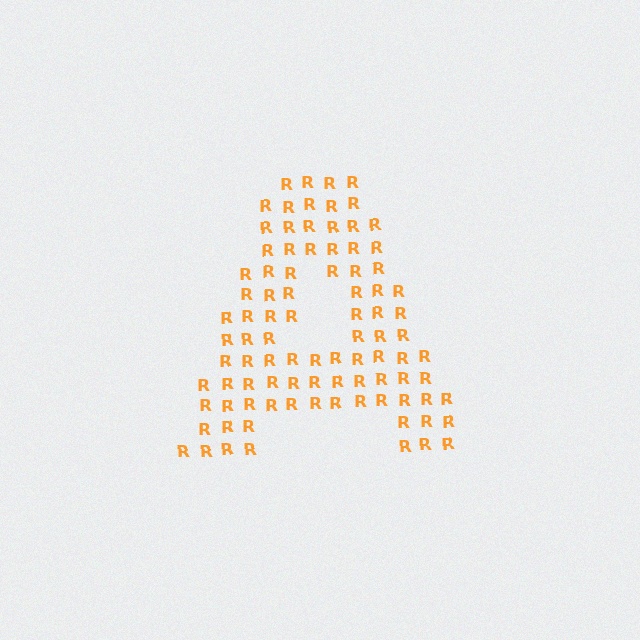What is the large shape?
The large shape is the letter A.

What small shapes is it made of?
It is made of small letter R's.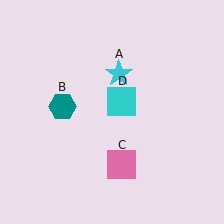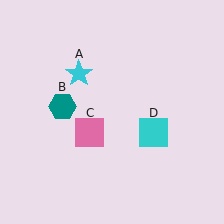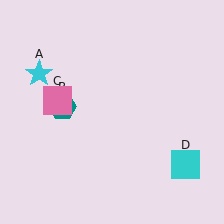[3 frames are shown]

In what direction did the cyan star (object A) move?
The cyan star (object A) moved left.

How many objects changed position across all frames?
3 objects changed position: cyan star (object A), pink square (object C), cyan square (object D).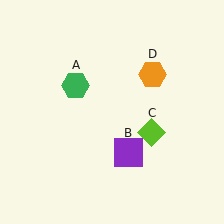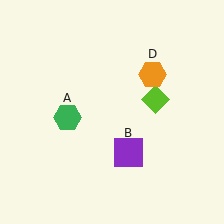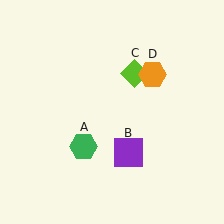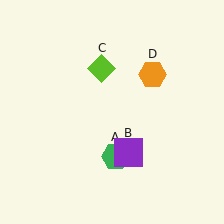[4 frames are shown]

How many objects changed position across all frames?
2 objects changed position: green hexagon (object A), lime diamond (object C).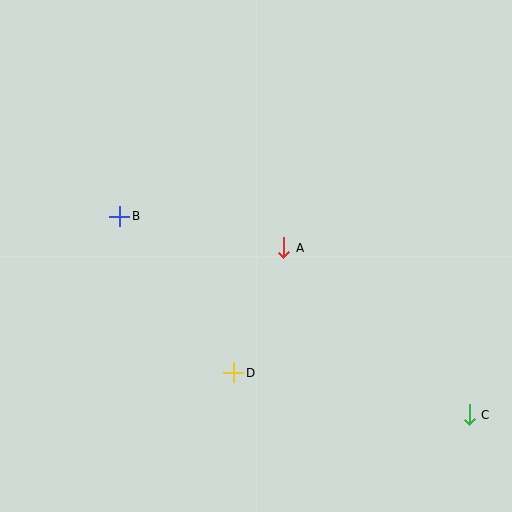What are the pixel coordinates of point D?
Point D is at (234, 373).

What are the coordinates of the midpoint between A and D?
The midpoint between A and D is at (259, 310).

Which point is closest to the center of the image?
Point A at (284, 248) is closest to the center.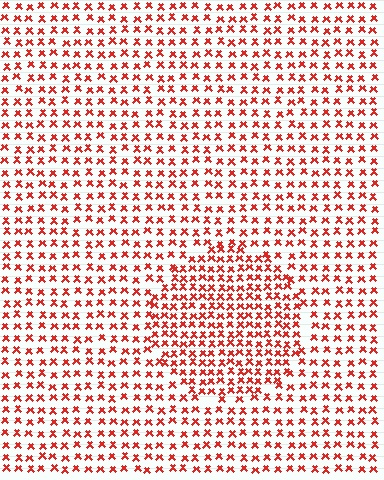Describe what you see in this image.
The image contains small red elements arranged at two different densities. A circle-shaped region is visible where the elements are more densely packed than the surrounding area.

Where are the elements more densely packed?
The elements are more densely packed inside the circle boundary.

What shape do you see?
I see a circle.